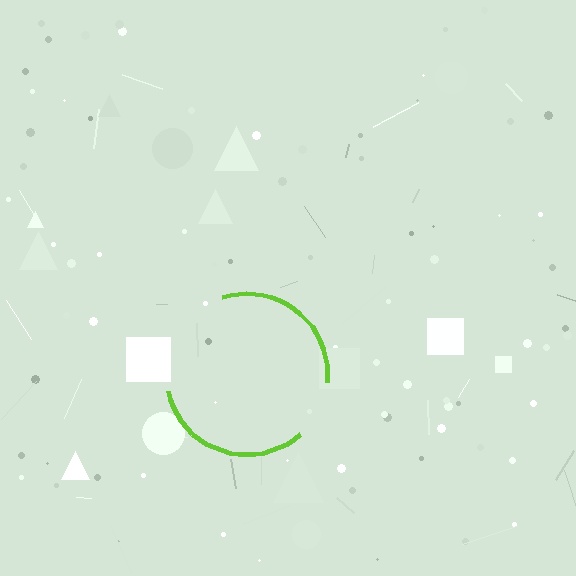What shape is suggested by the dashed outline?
The dashed outline suggests a circle.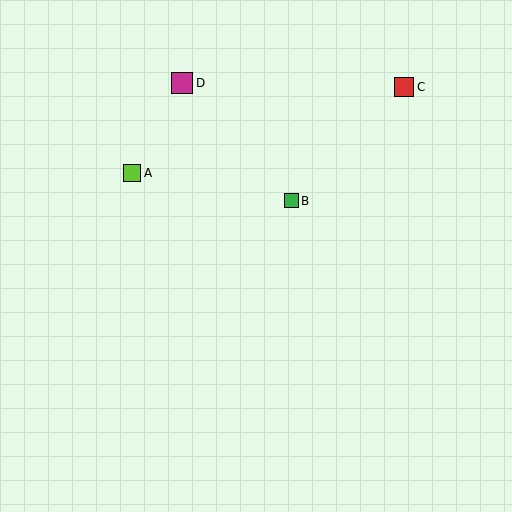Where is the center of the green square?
The center of the green square is at (291, 201).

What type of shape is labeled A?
Shape A is a lime square.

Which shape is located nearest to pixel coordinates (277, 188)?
The green square (labeled B) at (291, 201) is nearest to that location.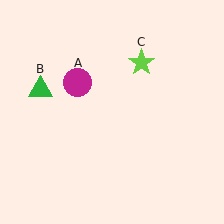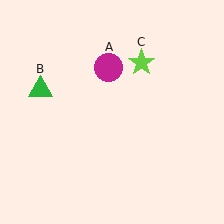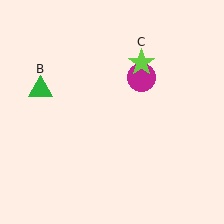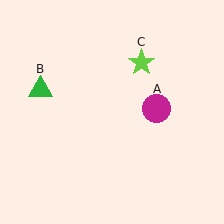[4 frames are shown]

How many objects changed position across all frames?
1 object changed position: magenta circle (object A).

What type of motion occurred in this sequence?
The magenta circle (object A) rotated clockwise around the center of the scene.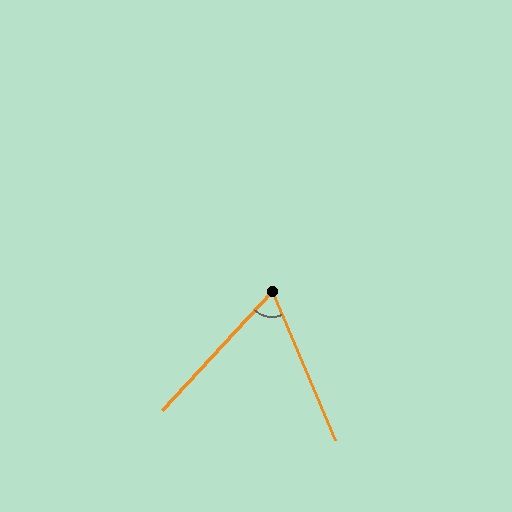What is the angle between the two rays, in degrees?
Approximately 66 degrees.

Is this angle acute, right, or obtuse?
It is acute.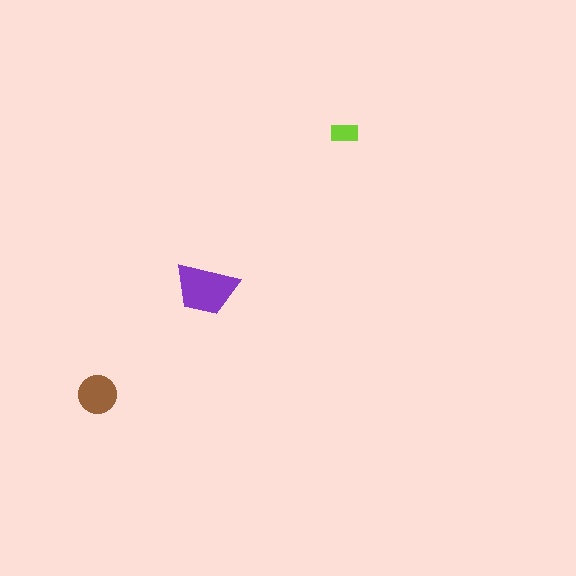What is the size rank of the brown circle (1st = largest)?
2nd.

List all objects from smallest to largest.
The lime rectangle, the brown circle, the purple trapezoid.